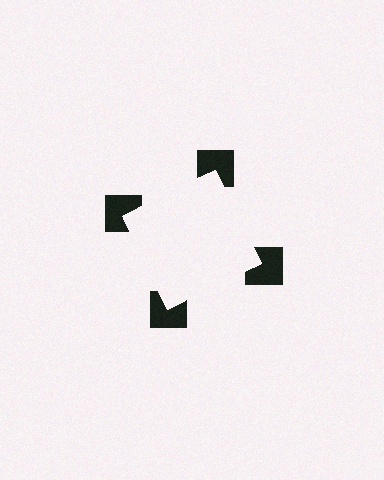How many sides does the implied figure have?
4 sides.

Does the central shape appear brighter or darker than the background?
It typically appears slightly brighter than the background, even though no actual brightness change is drawn.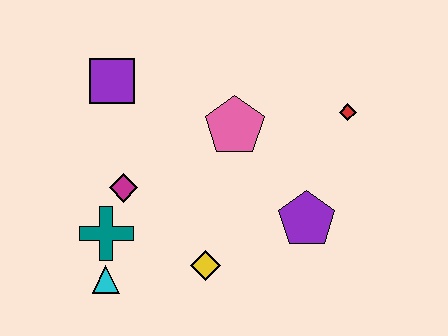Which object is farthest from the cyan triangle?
The red diamond is farthest from the cyan triangle.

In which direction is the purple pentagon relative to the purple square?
The purple pentagon is to the right of the purple square.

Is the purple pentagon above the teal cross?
Yes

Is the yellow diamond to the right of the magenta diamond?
Yes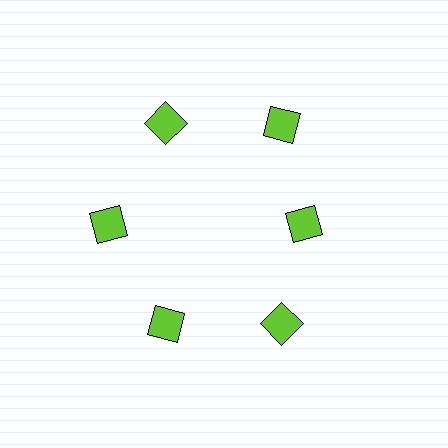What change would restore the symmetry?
The symmetry would be restored by moving it outward, back onto the ring so that all 6 squares sit at equal angles and equal distance from the center.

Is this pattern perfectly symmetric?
No. The 6 lime squares are arranged in a ring, but one element near the 3 o'clock position is pulled inward toward the center, breaking the 6-fold rotational symmetry.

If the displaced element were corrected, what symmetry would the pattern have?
It would have 6-fold rotational symmetry — the pattern would map onto itself every 60 degrees.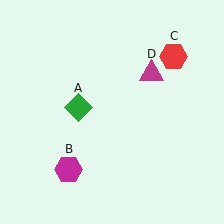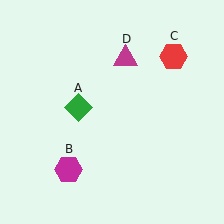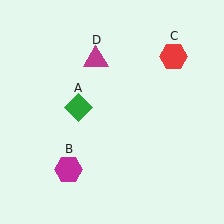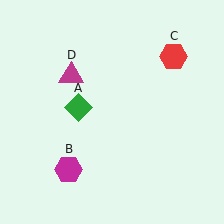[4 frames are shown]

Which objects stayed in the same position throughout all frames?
Green diamond (object A) and magenta hexagon (object B) and red hexagon (object C) remained stationary.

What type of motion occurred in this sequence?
The magenta triangle (object D) rotated counterclockwise around the center of the scene.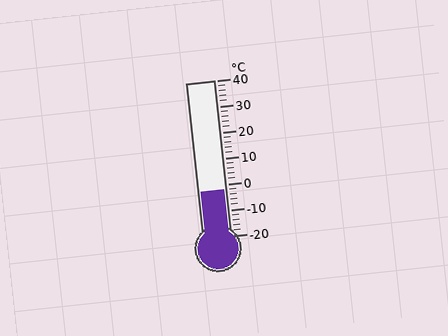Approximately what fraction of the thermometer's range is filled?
The thermometer is filled to approximately 30% of its range.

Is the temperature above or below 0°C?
The temperature is below 0°C.